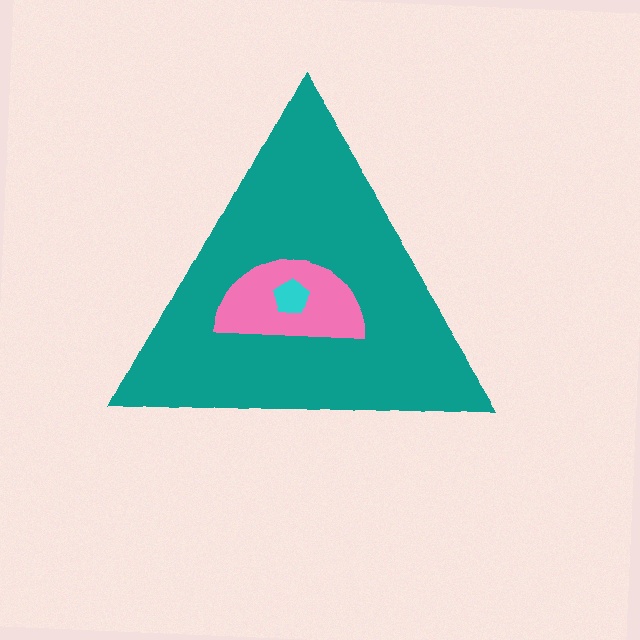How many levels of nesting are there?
3.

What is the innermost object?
The cyan pentagon.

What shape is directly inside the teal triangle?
The pink semicircle.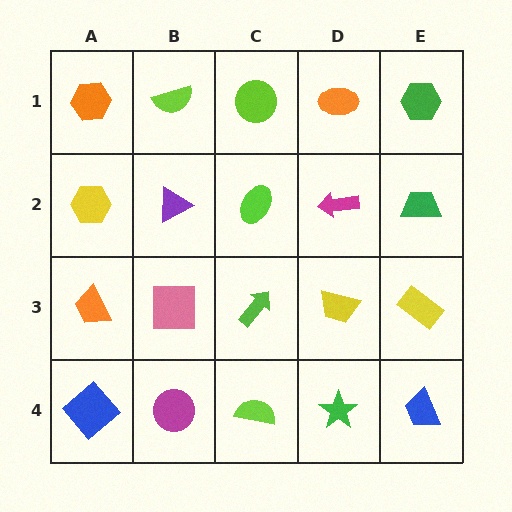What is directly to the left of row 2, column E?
A magenta arrow.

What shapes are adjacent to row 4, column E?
A yellow rectangle (row 3, column E), a green star (row 4, column D).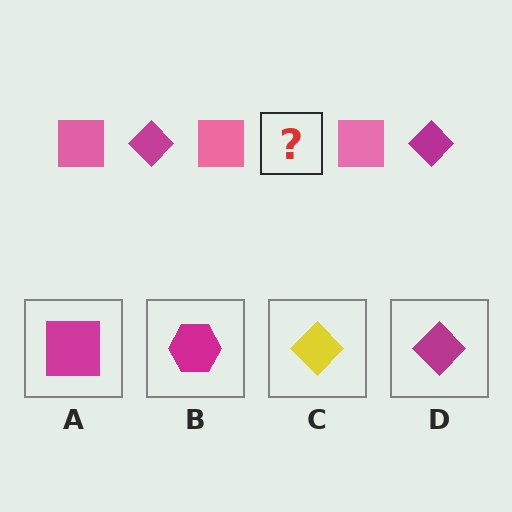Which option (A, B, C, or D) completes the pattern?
D.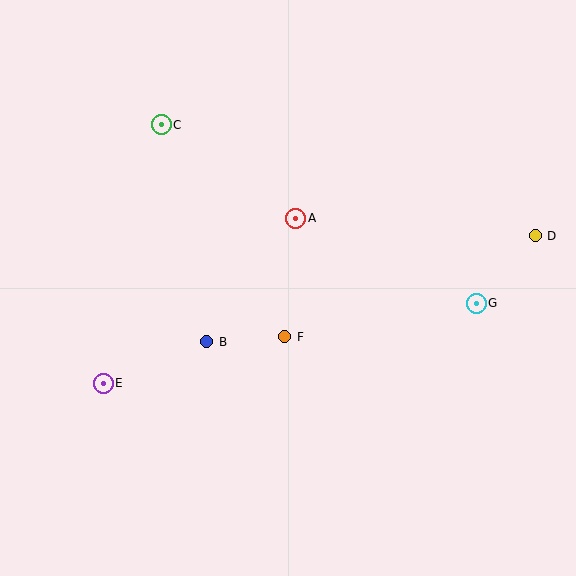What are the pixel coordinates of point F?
Point F is at (285, 337).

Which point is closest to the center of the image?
Point F at (285, 337) is closest to the center.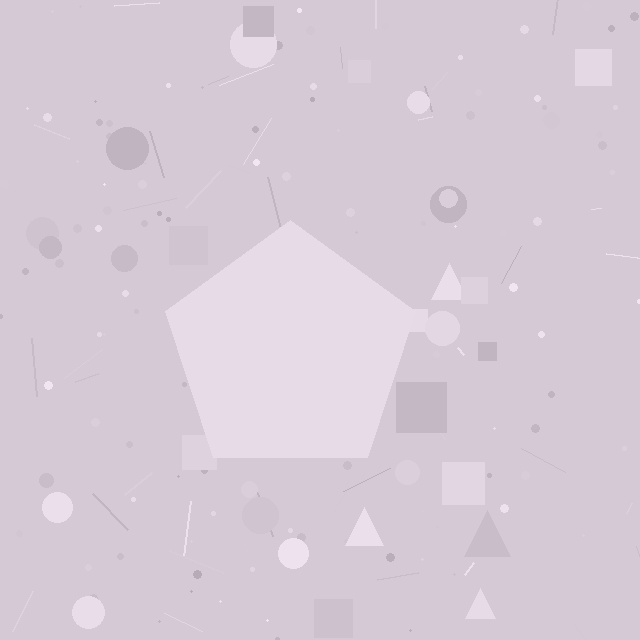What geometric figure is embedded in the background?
A pentagon is embedded in the background.